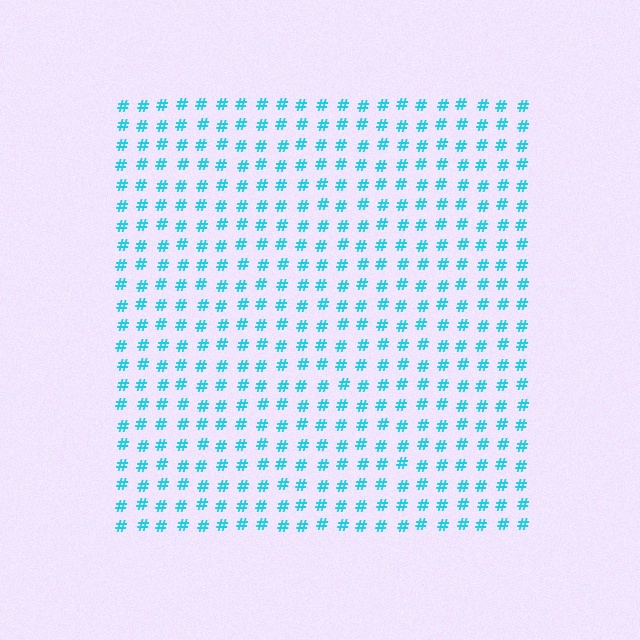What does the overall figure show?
The overall figure shows a square.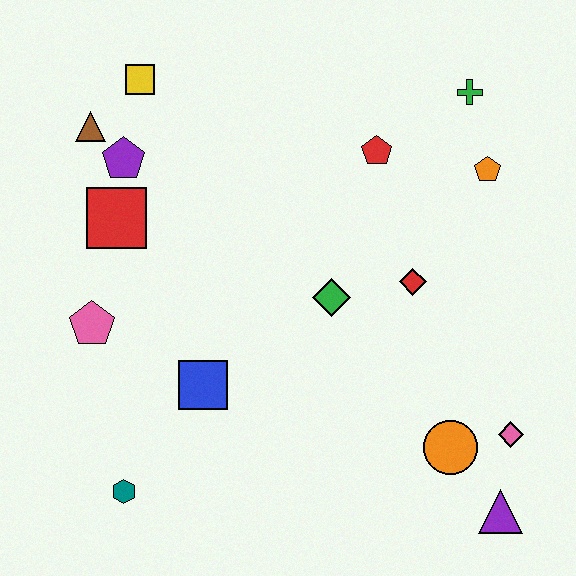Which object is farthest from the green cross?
The teal hexagon is farthest from the green cross.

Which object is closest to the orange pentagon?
The green cross is closest to the orange pentagon.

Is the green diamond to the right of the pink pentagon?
Yes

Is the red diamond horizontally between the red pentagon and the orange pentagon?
Yes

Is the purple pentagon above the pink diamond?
Yes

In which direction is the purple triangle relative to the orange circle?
The purple triangle is below the orange circle.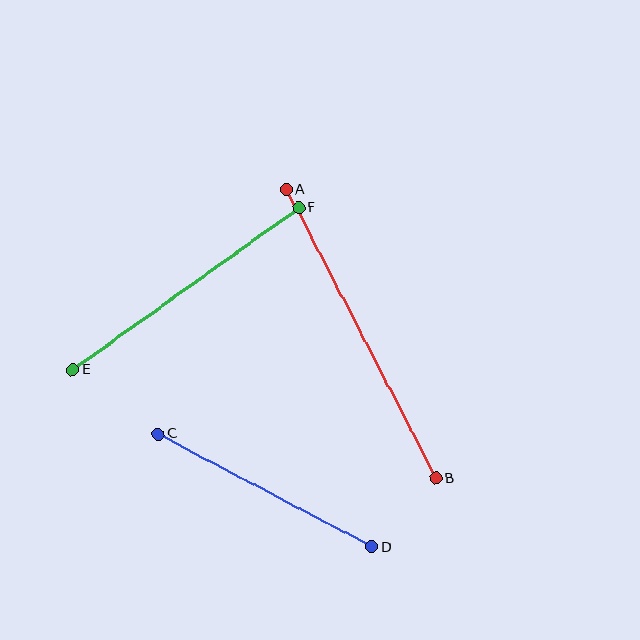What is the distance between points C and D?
The distance is approximately 242 pixels.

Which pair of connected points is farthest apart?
Points A and B are farthest apart.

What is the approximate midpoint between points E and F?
The midpoint is at approximately (186, 289) pixels.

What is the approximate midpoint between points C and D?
The midpoint is at approximately (265, 490) pixels.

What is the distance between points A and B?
The distance is approximately 325 pixels.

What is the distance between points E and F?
The distance is approximately 278 pixels.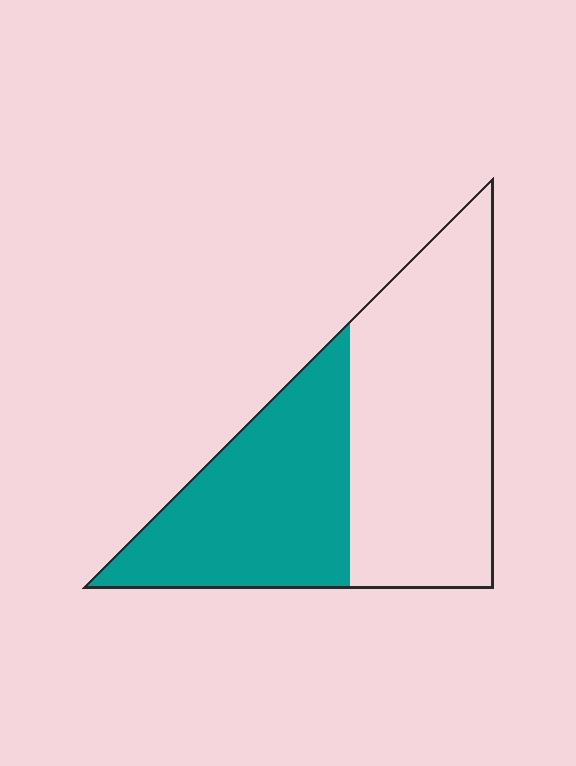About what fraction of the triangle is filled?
About two fifths (2/5).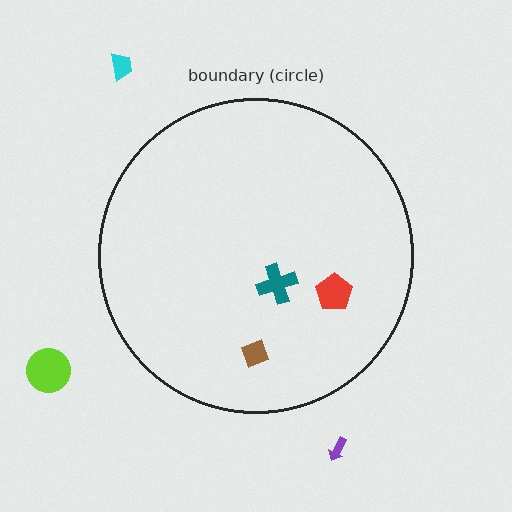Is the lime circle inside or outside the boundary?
Outside.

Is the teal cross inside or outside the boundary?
Inside.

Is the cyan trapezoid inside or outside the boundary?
Outside.